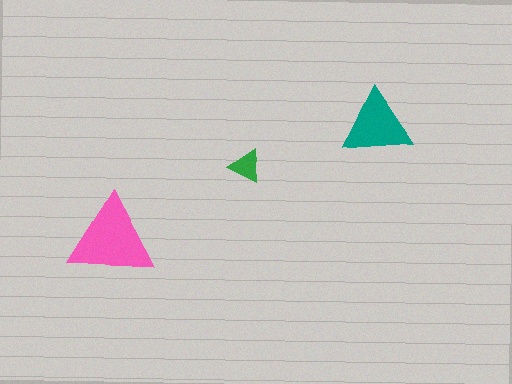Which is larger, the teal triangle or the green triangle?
The teal one.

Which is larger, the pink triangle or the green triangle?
The pink one.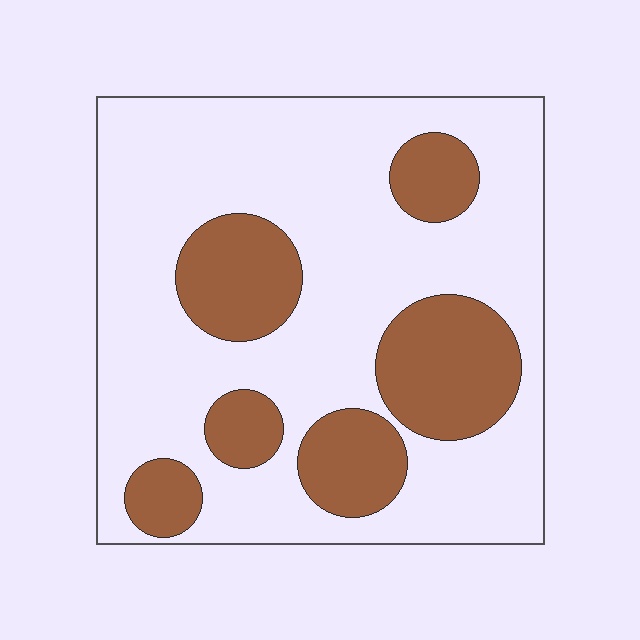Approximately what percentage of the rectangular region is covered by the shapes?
Approximately 30%.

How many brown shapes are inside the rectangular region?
6.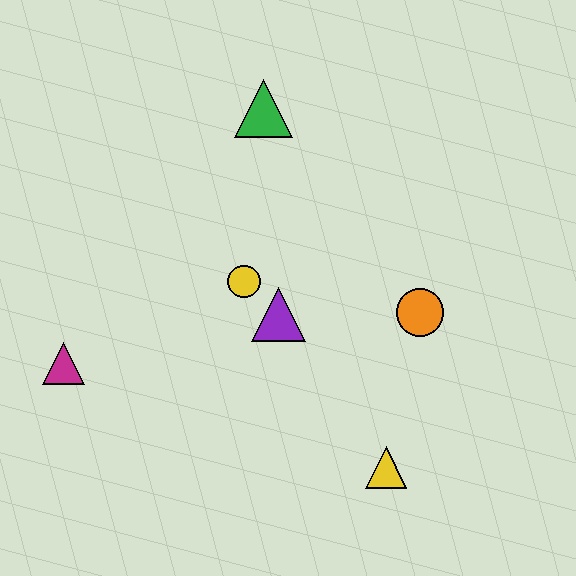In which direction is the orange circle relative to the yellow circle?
The orange circle is to the right of the yellow circle.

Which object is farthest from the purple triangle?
The magenta triangle is farthest from the purple triangle.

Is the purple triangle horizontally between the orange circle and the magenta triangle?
Yes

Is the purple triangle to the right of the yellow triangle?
No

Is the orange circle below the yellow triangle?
No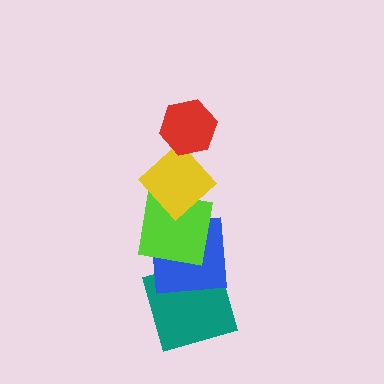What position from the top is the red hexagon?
The red hexagon is 1st from the top.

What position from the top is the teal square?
The teal square is 5th from the top.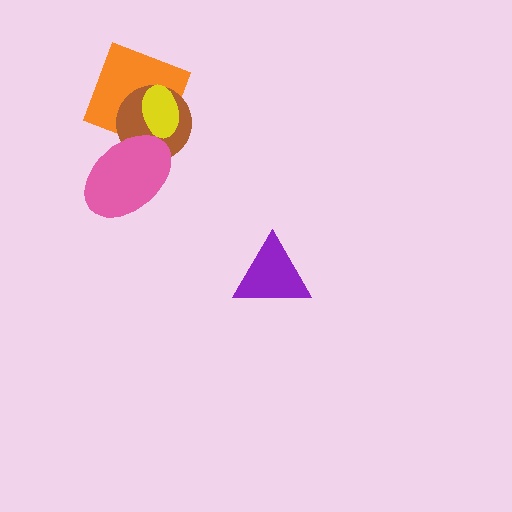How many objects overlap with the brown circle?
3 objects overlap with the brown circle.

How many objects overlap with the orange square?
3 objects overlap with the orange square.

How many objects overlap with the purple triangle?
0 objects overlap with the purple triangle.